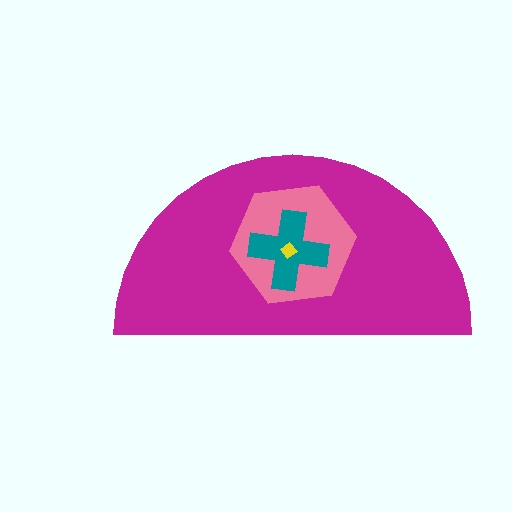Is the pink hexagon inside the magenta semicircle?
Yes.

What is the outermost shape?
The magenta semicircle.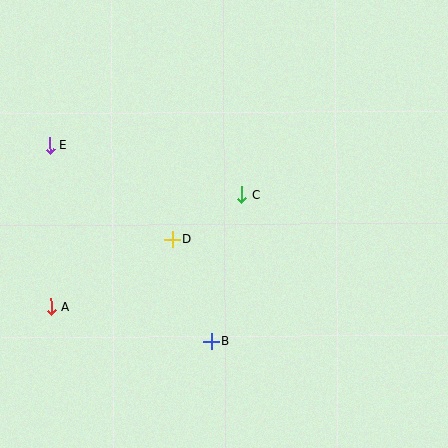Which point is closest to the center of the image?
Point C at (242, 194) is closest to the center.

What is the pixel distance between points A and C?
The distance between A and C is 222 pixels.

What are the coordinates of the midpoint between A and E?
The midpoint between A and E is at (50, 226).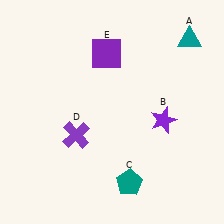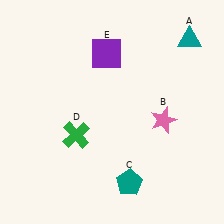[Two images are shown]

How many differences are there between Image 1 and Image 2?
There are 2 differences between the two images.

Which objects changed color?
B changed from purple to pink. D changed from purple to green.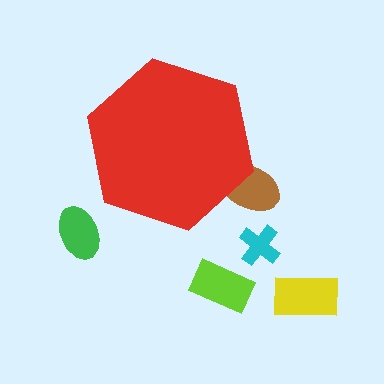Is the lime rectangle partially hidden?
No, the lime rectangle is fully visible.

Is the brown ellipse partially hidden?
Yes, the brown ellipse is partially hidden behind the red hexagon.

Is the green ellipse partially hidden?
No, the green ellipse is fully visible.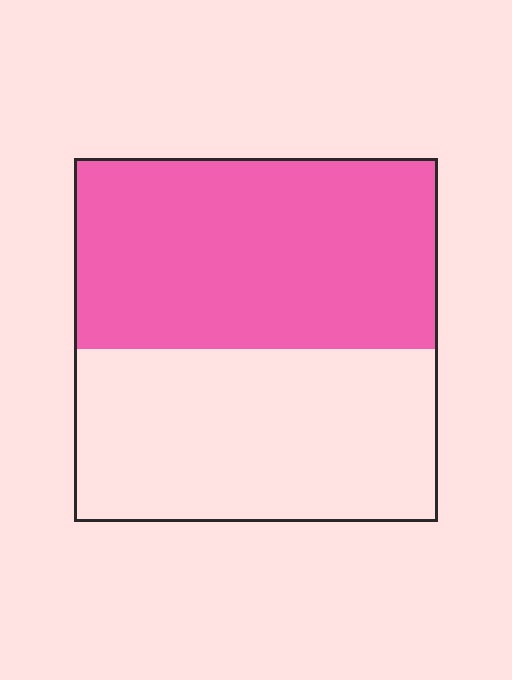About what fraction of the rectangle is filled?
About one half (1/2).